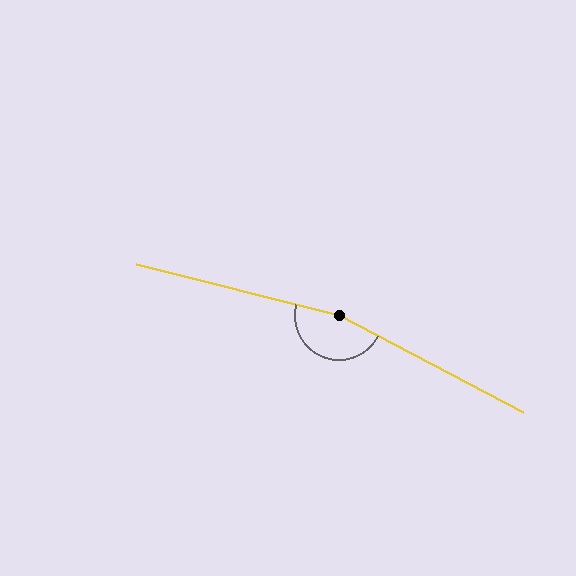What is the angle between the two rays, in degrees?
Approximately 166 degrees.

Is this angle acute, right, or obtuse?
It is obtuse.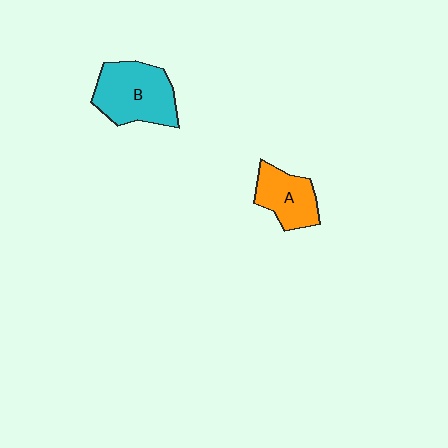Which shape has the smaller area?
Shape A (orange).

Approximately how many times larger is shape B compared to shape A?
Approximately 1.5 times.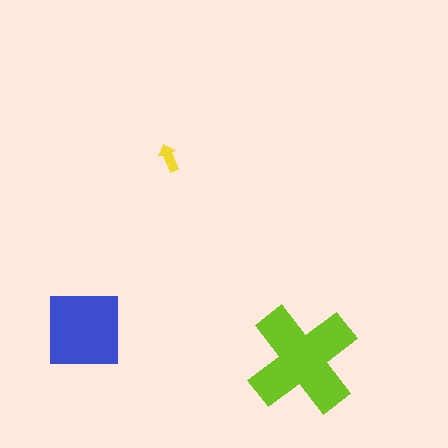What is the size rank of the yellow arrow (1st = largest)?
3rd.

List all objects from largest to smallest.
The lime cross, the blue square, the yellow arrow.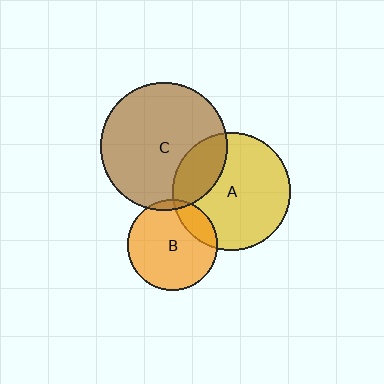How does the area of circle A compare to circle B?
Approximately 1.7 times.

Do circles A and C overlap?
Yes.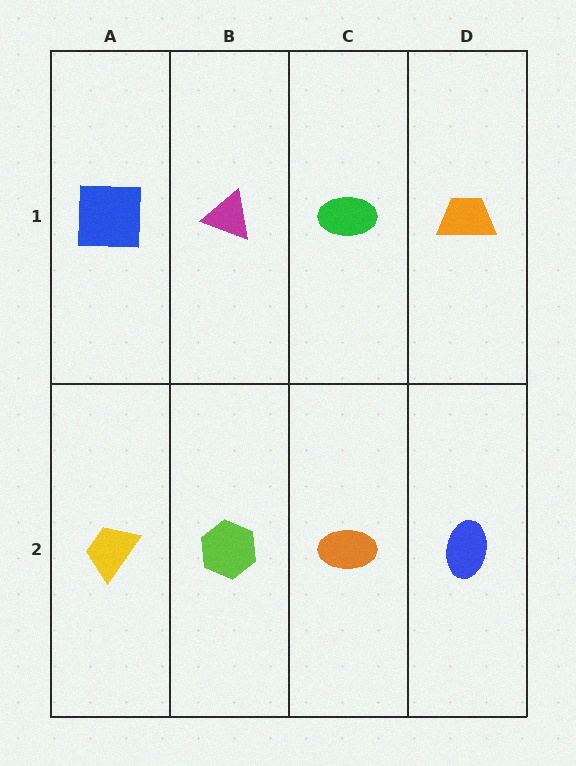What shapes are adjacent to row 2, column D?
An orange trapezoid (row 1, column D), an orange ellipse (row 2, column C).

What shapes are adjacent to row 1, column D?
A blue ellipse (row 2, column D), a green ellipse (row 1, column C).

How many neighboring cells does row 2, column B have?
3.